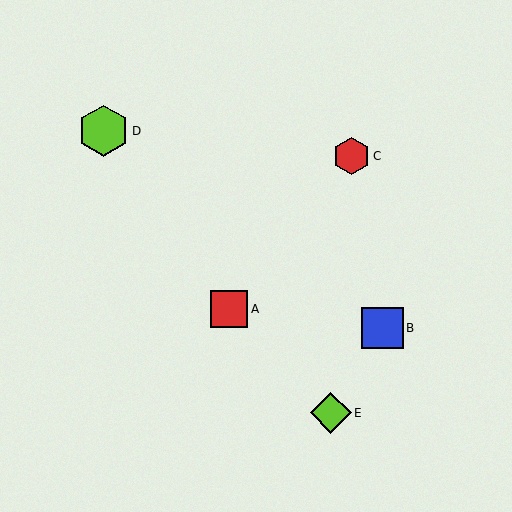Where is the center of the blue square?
The center of the blue square is at (383, 328).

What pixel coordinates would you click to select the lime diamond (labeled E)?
Click at (331, 413) to select the lime diamond E.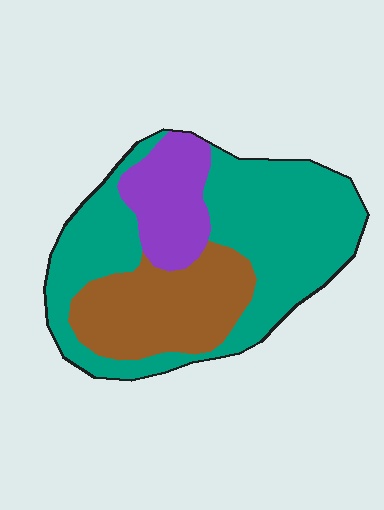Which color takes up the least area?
Purple, at roughly 15%.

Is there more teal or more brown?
Teal.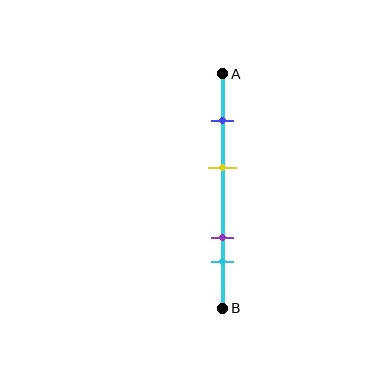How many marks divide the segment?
There are 4 marks dividing the segment.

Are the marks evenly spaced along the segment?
No, the marks are not evenly spaced.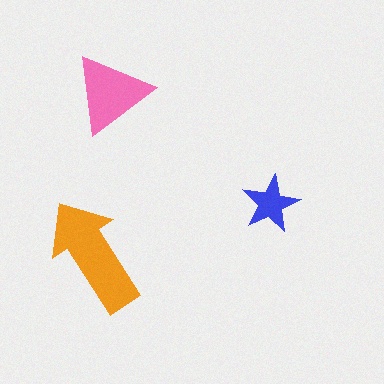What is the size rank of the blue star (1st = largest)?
3rd.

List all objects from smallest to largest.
The blue star, the pink triangle, the orange arrow.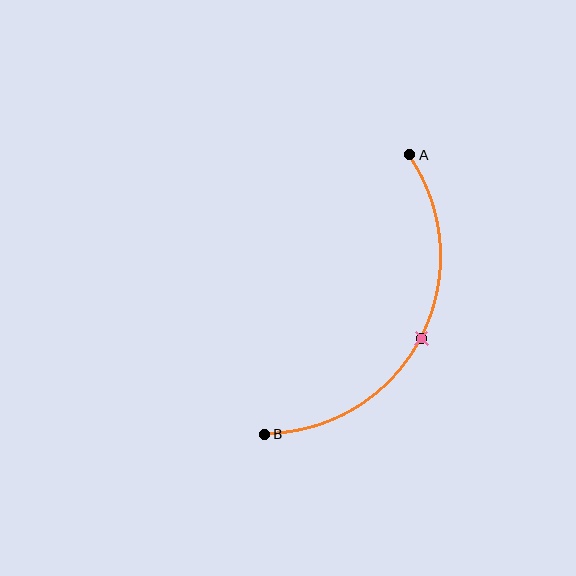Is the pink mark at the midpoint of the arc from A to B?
Yes. The pink mark lies on the arc at equal arc-length from both A and B — it is the arc midpoint.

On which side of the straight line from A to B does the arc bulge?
The arc bulges to the right of the straight line connecting A and B.